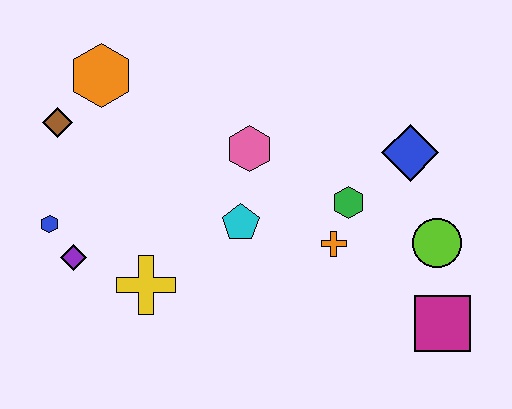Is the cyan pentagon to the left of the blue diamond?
Yes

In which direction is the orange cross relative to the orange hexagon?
The orange cross is to the right of the orange hexagon.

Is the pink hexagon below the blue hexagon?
No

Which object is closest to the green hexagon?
The orange cross is closest to the green hexagon.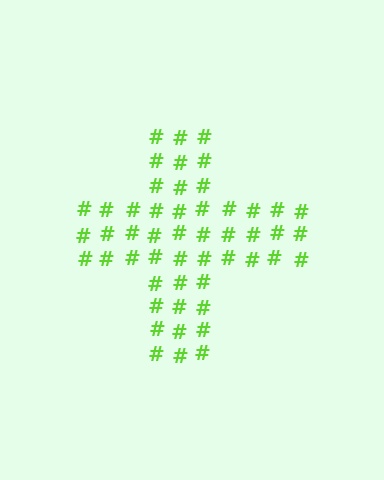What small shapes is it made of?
It is made of small hash symbols.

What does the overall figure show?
The overall figure shows a cross.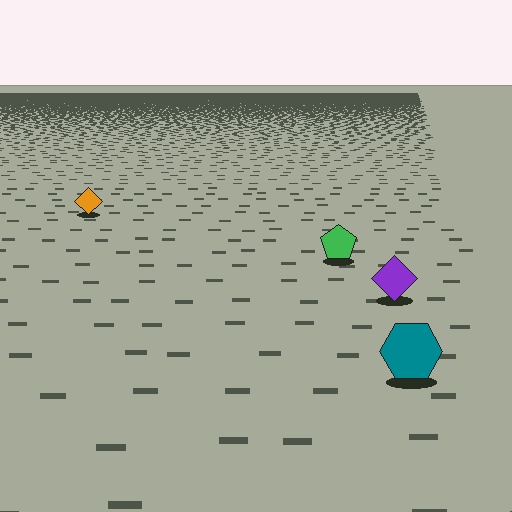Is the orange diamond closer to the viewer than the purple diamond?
No. The purple diamond is closer — you can tell from the texture gradient: the ground texture is coarser near it.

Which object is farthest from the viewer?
The orange diamond is farthest from the viewer. It appears smaller and the ground texture around it is denser.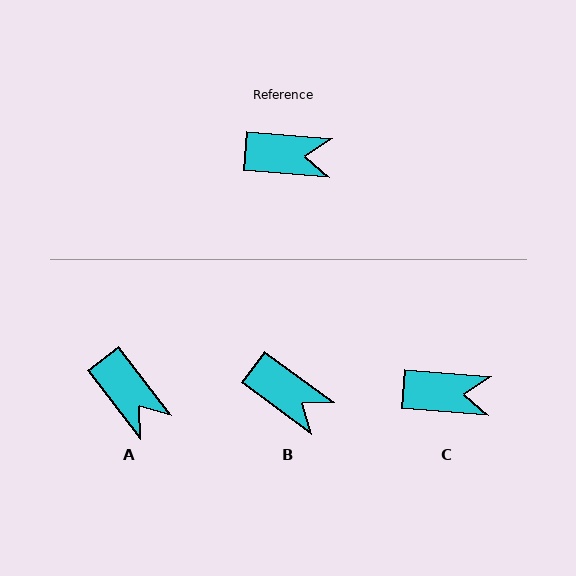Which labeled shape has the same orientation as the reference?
C.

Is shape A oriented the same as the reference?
No, it is off by about 48 degrees.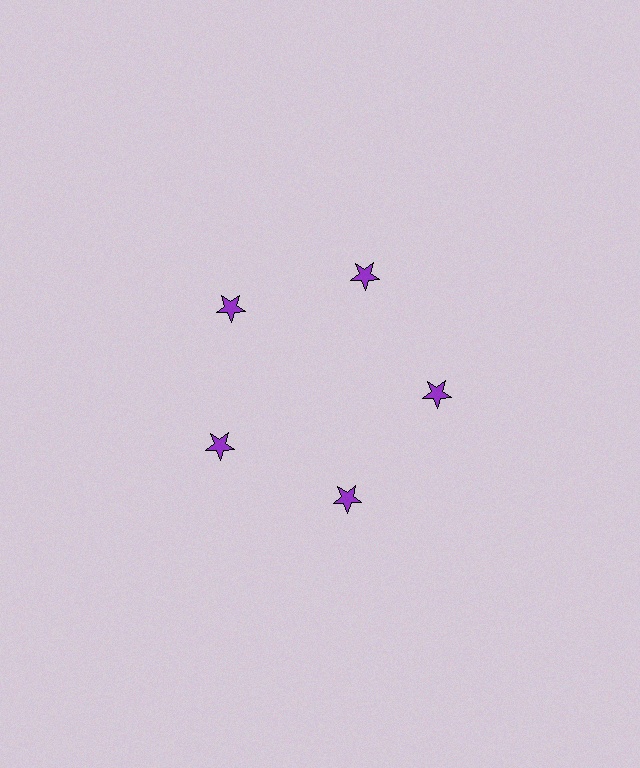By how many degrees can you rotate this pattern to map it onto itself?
The pattern maps onto itself every 72 degrees of rotation.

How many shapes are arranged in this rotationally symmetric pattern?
There are 5 shapes, arranged in 5 groups of 1.